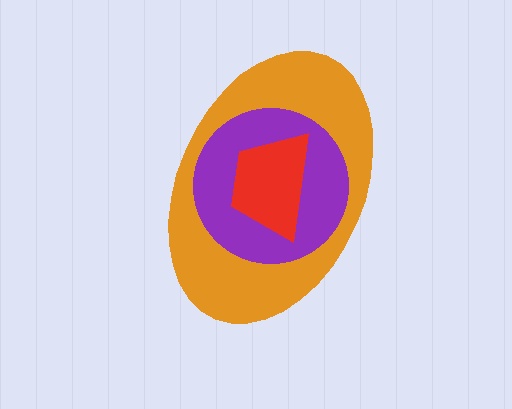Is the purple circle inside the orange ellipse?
Yes.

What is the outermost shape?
The orange ellipse.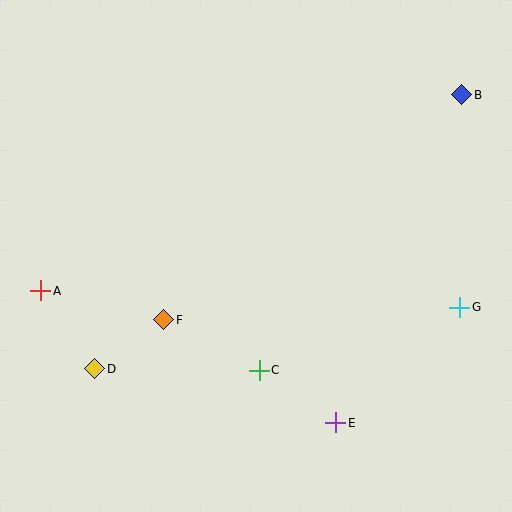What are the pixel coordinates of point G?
Point G is at (460, 307).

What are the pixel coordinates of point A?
Point A is at (41, 291).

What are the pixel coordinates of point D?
Point D is at (95, 369).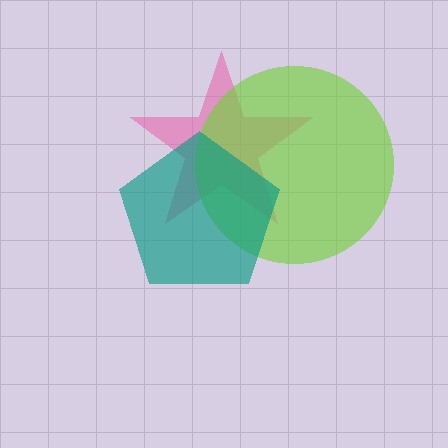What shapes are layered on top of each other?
The layered shapes are: a pink star, a lime circle, a teal pentagon.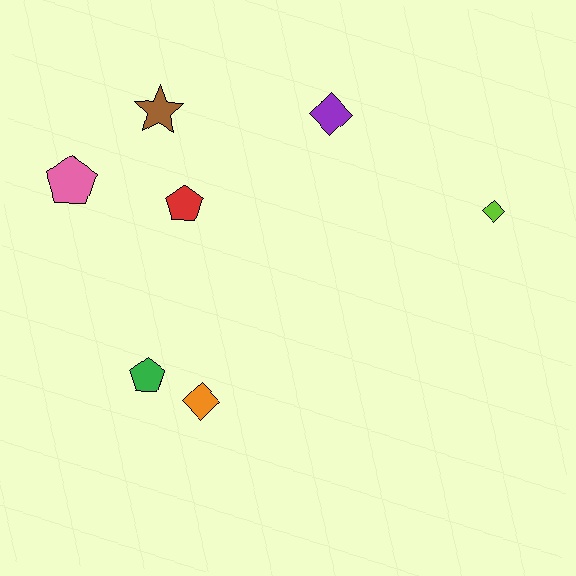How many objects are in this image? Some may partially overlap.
There are 7 objects.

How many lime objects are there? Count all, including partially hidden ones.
There is 1 lime object.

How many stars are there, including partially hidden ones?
There is 1 star.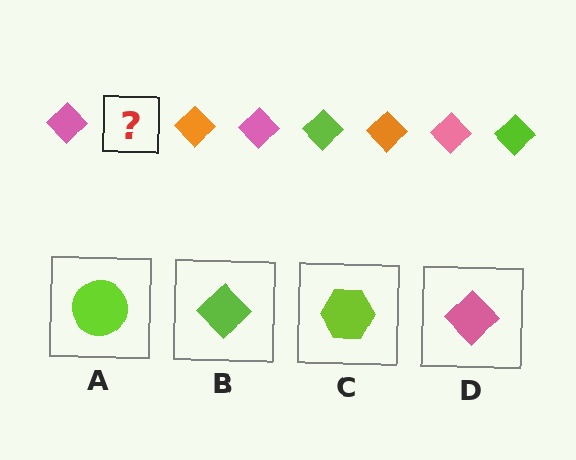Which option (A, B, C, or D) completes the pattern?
B.